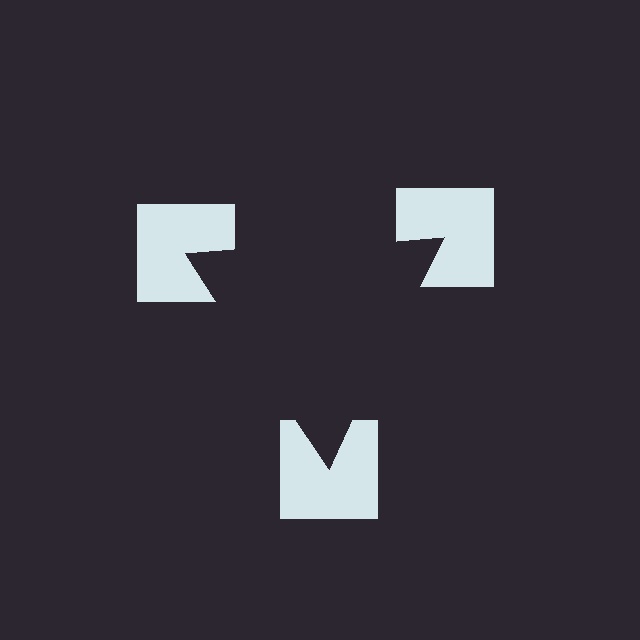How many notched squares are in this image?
There are 3 — one at each vertex of the illusory triangle.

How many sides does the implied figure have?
3 sides.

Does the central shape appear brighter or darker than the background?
It typically appears slightly darker than the background, even though no actual brightness change is drawn.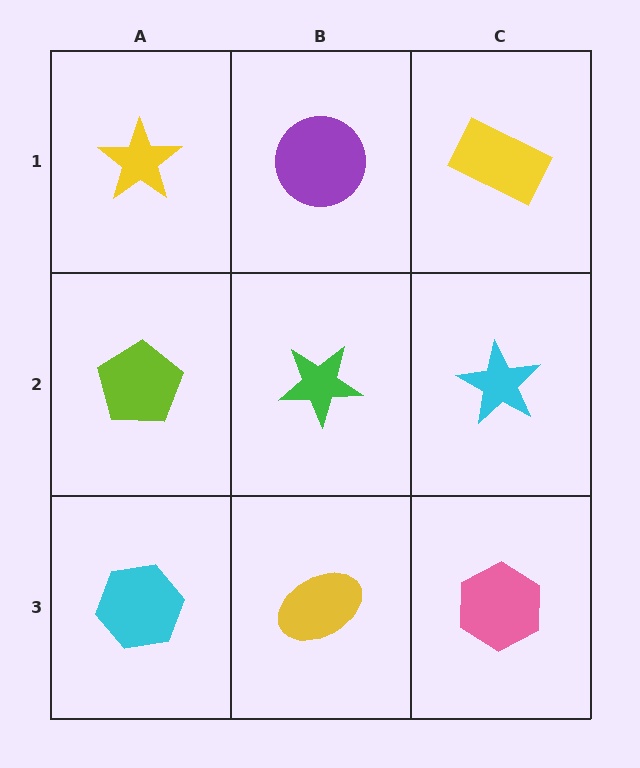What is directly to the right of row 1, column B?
A yellow rectangle.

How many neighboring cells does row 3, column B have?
3.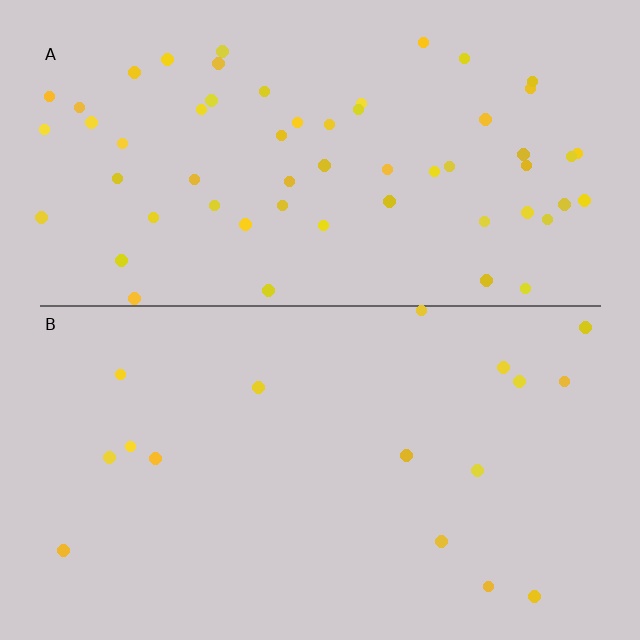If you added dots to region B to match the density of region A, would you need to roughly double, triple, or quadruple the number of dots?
Approximately triple.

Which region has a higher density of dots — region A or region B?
A (the top).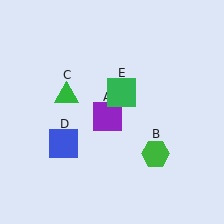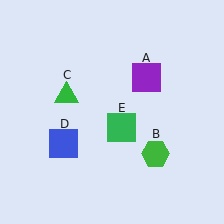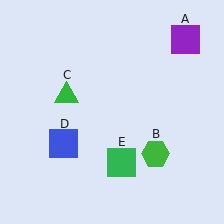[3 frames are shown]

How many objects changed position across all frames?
2 objects changed position: purple square (object A), green square (object E).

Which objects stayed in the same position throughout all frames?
Green hexagon (object B) and green triangle (object C) and blue square (object D) remained stationary.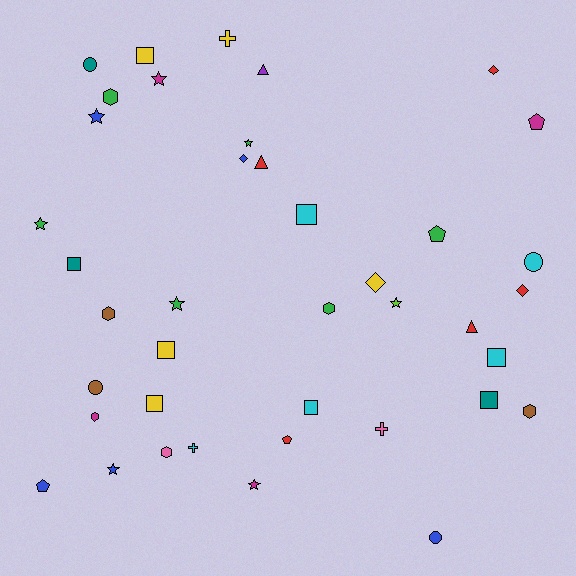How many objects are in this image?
There are 40 objects.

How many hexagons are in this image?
There are 6 hexagons.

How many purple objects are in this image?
There is 1 purple object.